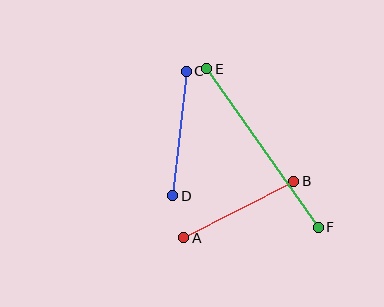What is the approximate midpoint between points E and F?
The midpoint is at approximately (263, 148) pixels.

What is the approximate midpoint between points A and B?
The midpoint is at approximately (239, 209) pixels.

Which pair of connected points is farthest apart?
Points E and F are farthest apart.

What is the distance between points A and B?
The distance is approximately 124 pixels.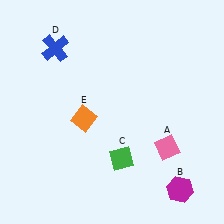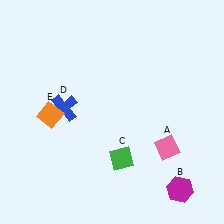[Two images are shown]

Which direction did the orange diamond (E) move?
The orange diamond (E) moved left.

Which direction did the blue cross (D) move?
The blue cross (D) moved down.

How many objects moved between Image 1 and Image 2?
2 objects moved between the two images.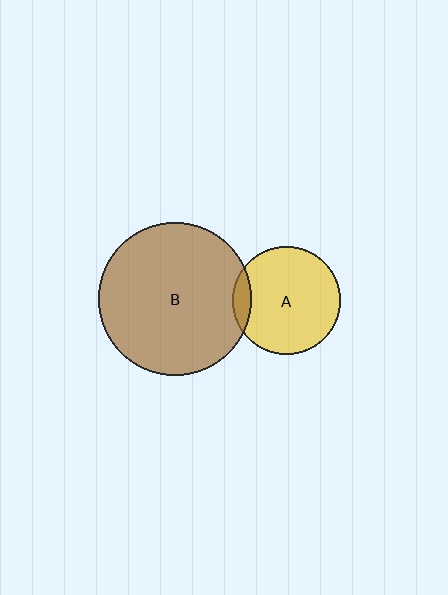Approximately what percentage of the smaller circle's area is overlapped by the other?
Approximately 10%.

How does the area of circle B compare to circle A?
Approximately 2.0 times.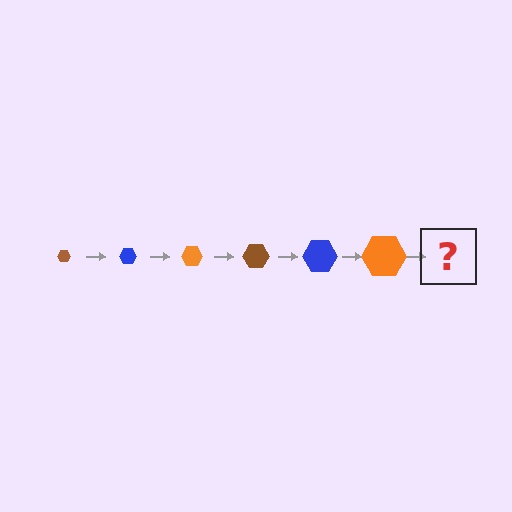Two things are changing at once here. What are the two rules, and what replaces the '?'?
The two rules are that the hexagon grows larger each step and the color cycles through brown, blue, and orange. The '?' should be a brown hexagon, larger than the previous one.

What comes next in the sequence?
The next element should be a brown hexagon, larger than the previous one.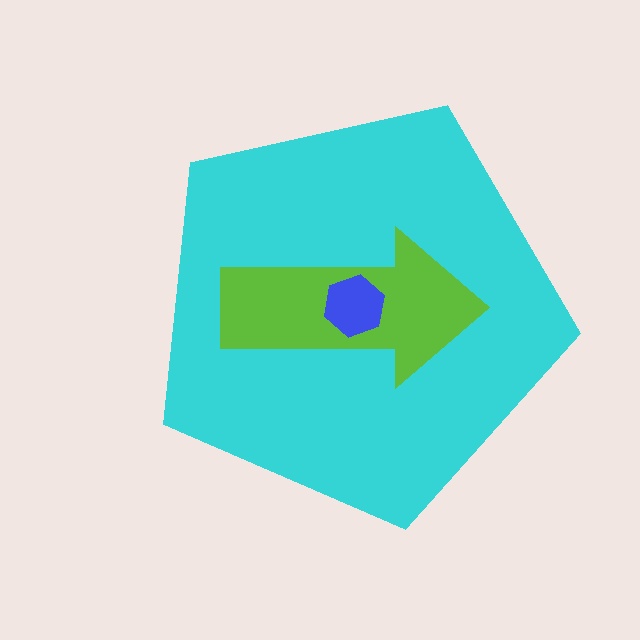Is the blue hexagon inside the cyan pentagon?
Yes.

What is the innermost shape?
The blue hexagon.